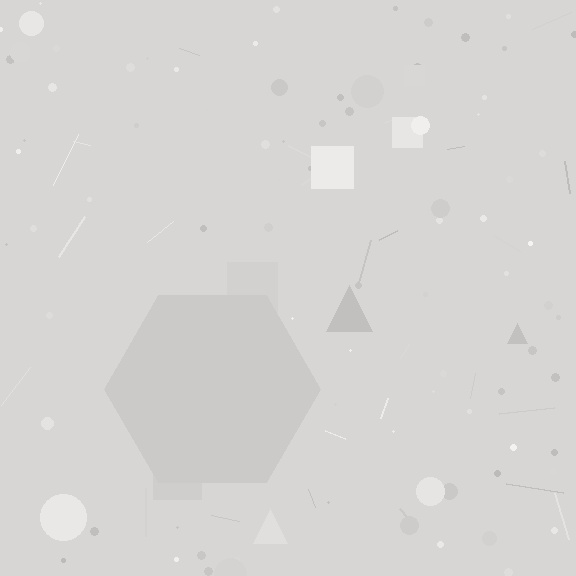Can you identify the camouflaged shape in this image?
The camouflaged shape is a hexagon.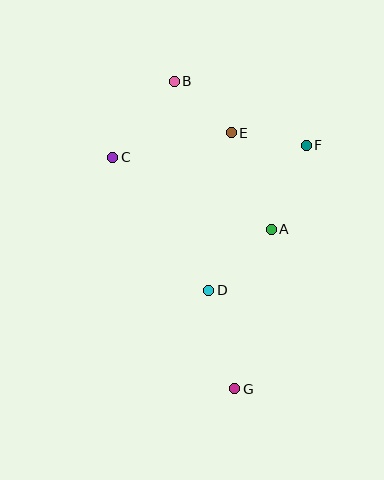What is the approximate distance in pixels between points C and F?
The distance between C and F is approximately 194 pixels.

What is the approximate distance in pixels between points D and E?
The distance between D and E is approximately 159 pixels.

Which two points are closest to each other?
Points E and F are closest to each other.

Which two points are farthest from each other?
Points B and G are farthest from each other.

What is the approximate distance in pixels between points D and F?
The distance between D and F is approximately 175 pixels.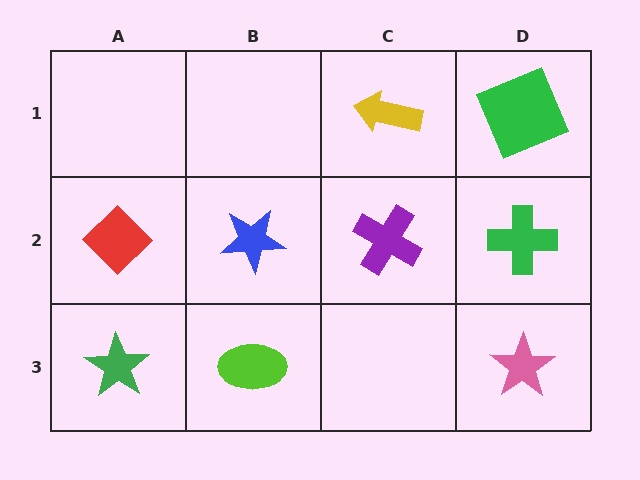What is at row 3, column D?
A pink star.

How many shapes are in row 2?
4 shapes.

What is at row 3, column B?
A lime ellipse.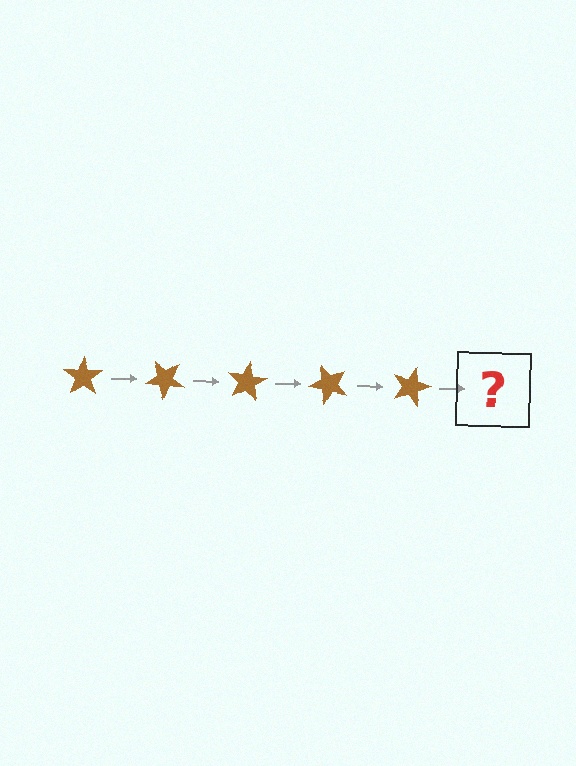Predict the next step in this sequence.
The next step is a brown star rotated 200 degrees.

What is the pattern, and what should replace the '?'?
The pattern is that the star rotates 40 degrees each step. The '?' should be a brown star rotated 200 degrees.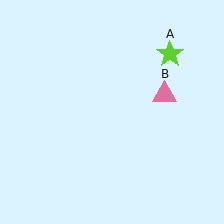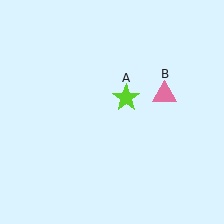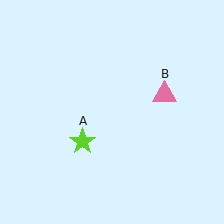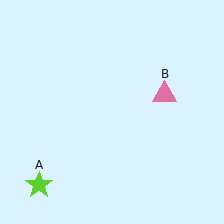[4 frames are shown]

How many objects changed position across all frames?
1 object changed position: lime star (object A).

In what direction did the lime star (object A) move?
The lime star (object A) moved down and to the left.